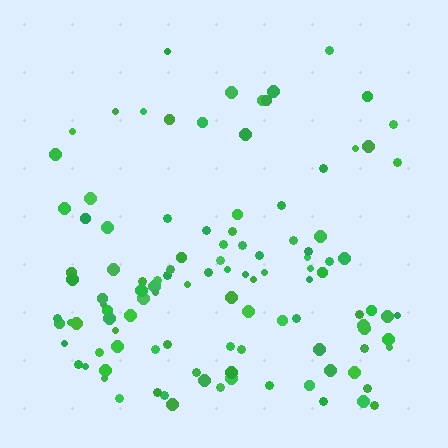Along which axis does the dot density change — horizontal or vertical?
Vertical.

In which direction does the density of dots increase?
From top to bottom, with the bottom side densest.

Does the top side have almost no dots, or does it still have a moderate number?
Still a moderate number, just noticeably fewer than the bottom.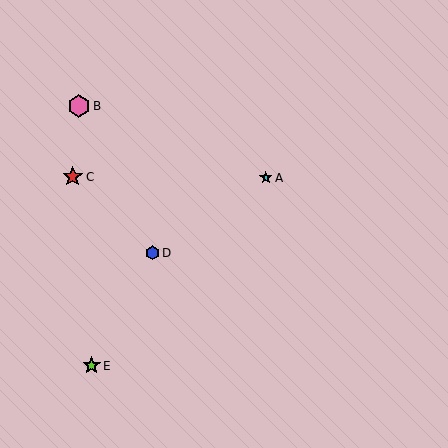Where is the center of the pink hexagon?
The center of the pink hexagon is at (79, 106).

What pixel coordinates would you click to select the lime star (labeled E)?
Click at (92, 366) to select the lime star E.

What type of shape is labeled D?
Shape D is a blue hexagon.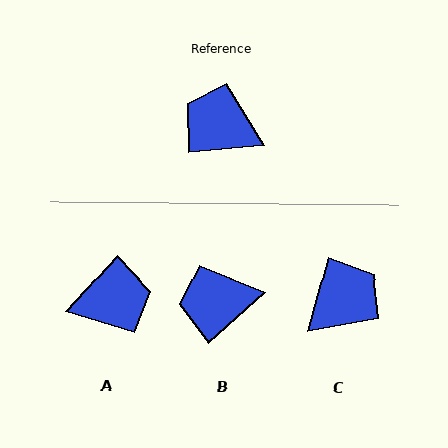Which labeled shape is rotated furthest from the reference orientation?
A, about 137 degrees away.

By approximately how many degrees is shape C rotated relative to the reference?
Approximately 110 degrees clockwise.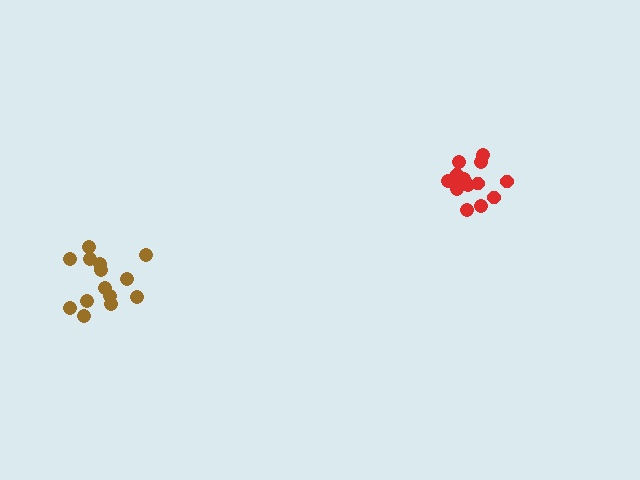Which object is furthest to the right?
The red cluster is rightmost.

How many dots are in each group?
Group 1: 14 dots, Group 2: 14 dots (28 total).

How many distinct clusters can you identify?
There are 2 distinct clusters.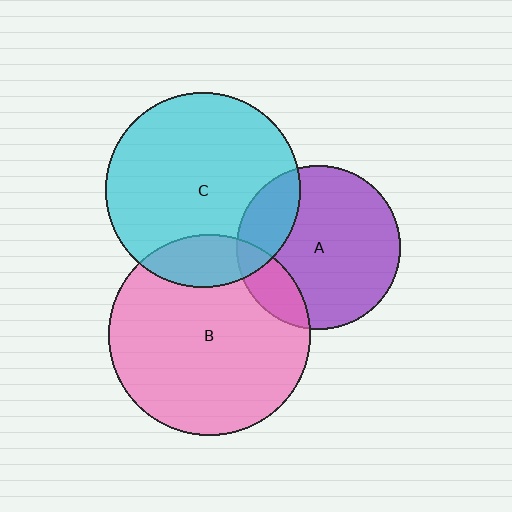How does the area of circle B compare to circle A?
Approximately 1.5 times.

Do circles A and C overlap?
Yes.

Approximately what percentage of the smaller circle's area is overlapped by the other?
Approximately 20%.